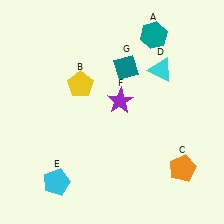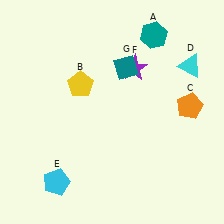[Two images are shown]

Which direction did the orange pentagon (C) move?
The orange pentagon (C) moved up.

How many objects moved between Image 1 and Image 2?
3 objects moved between the two images.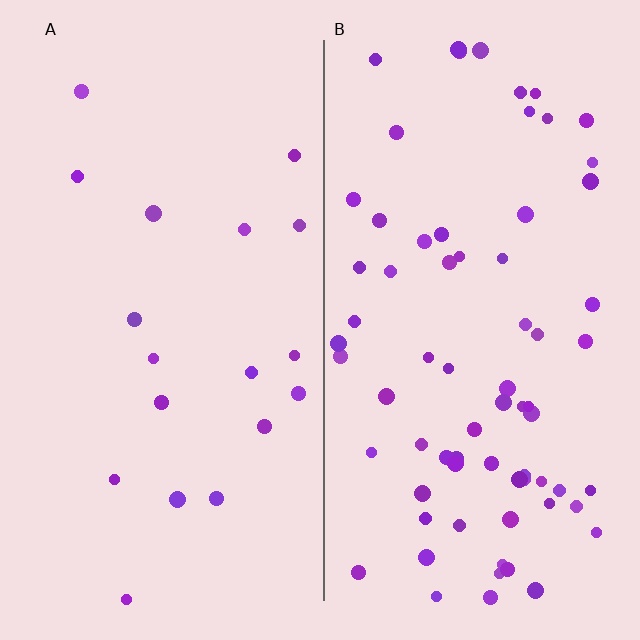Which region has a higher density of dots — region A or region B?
B (the right).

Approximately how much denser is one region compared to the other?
Approximately 3.9× — region B over region A.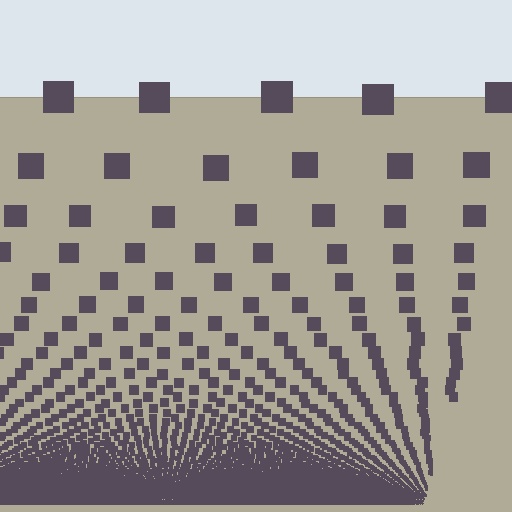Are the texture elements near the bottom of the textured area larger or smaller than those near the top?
Smaller. The gradient is inverted — elements near the bottom are smaller and denser.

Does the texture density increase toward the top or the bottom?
Density increases toward the bottom.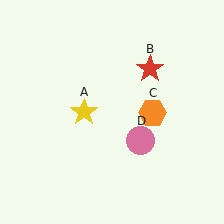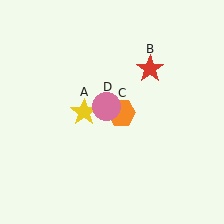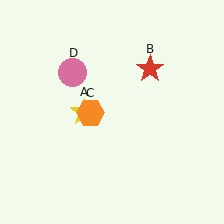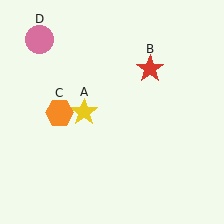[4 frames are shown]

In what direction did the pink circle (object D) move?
The pink circle (object D) moved up and to the left.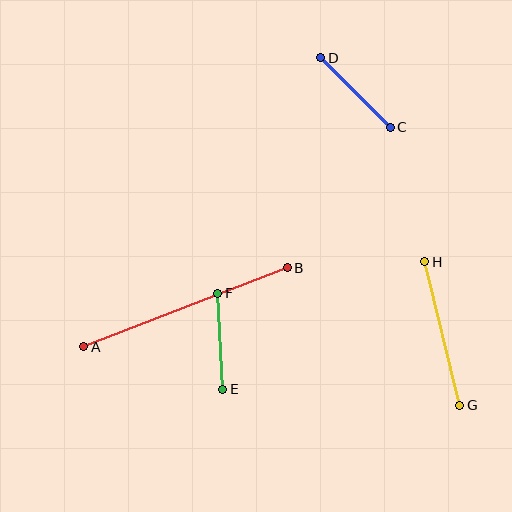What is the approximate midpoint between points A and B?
The midpoint is at approximately (185, 307) pixels.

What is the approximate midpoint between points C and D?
The midpoint is at approximately (355, 92) pixels.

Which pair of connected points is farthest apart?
Points A and B are farthest apart.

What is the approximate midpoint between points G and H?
The midpoint is at approximately (442, 333) pixels.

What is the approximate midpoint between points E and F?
The midpoint is at approximately (220, 341) pixels.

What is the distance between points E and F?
The distance is approximately 96 pixels.